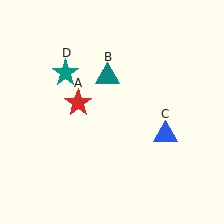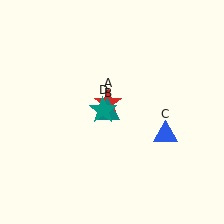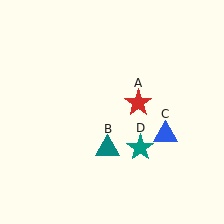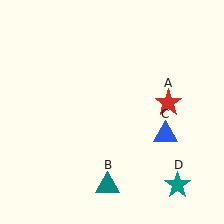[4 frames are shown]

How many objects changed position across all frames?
3 objects changed position: red star (object A), teal triangle (object B), teal star (object D).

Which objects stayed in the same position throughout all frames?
Blue triangle (object C) remained stationary.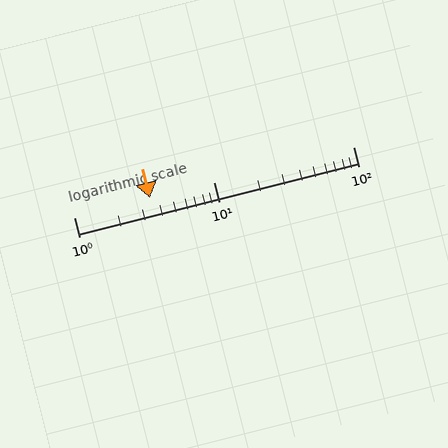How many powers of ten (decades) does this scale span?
The scale spans 2 decades, from 1 to 100.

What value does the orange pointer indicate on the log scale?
The pointer indicates approximately 3.5.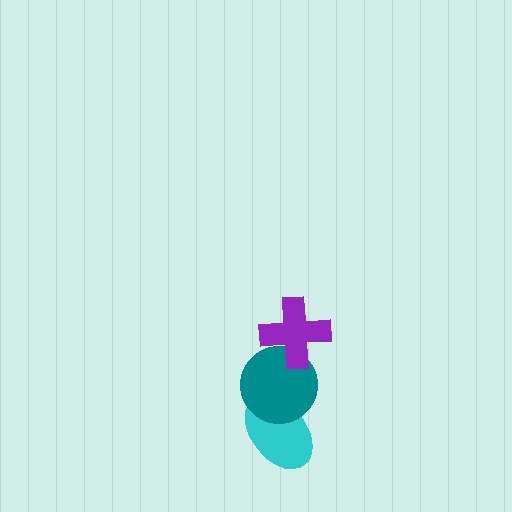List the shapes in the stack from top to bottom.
From top to bottom: the purple cross, the teal circle, the cyan ellipse.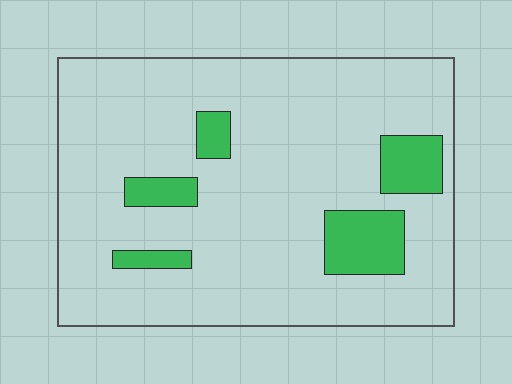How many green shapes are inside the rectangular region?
5.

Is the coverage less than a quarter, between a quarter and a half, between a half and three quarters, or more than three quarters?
Less than a quarter.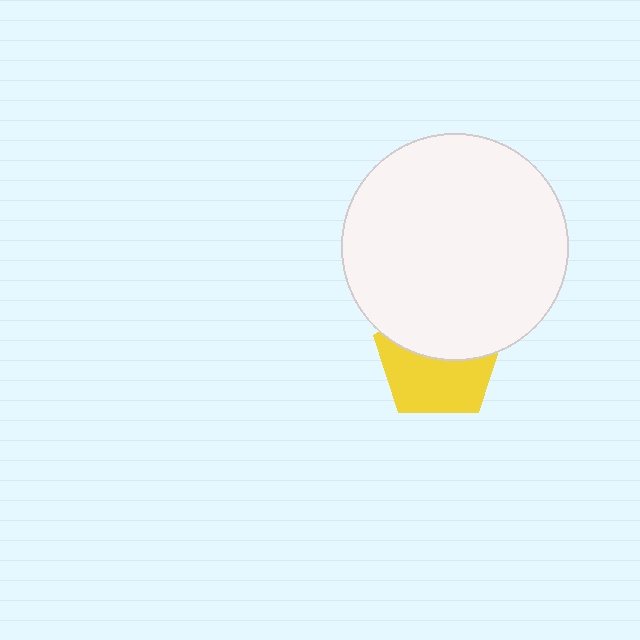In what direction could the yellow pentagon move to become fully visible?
The yellow pentagon could move down. That would shift it out from behind the white circle entirely.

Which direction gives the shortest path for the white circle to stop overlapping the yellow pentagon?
Moving up gives the shortest separation.